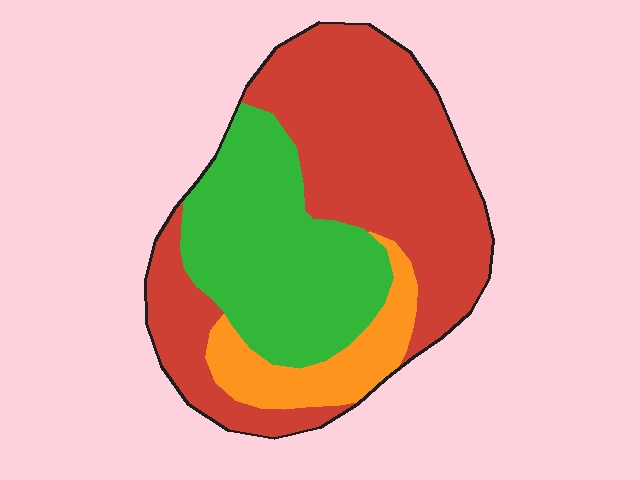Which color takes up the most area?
Red, at roughly 55%.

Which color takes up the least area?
Orange, at roughly 15%.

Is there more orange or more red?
Red.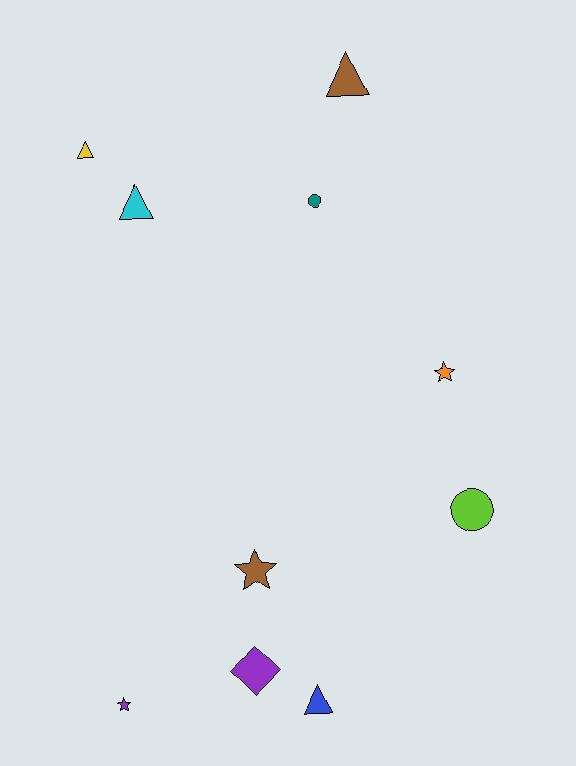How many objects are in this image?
There are 10 objects.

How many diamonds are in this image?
There is 1 diamond.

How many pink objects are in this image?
There are no pink objects.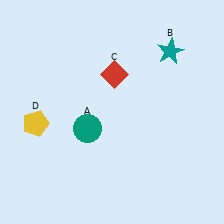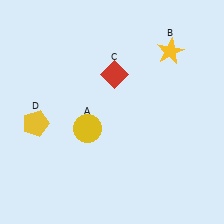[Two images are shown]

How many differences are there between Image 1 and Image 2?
There are 2 differences between the two images.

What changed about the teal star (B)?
In Image 1, B is teal. In Image 2, it changed to yellow.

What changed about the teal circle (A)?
In Image 1, A is teal. In Image 2, it changed to yellow.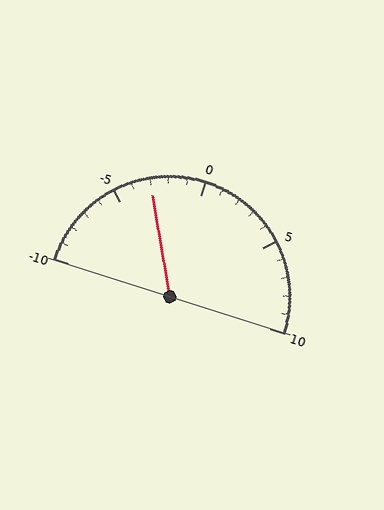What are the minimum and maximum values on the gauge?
The gauge ranges from -10 to 10.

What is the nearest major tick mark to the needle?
The nearest major tick mark is -5.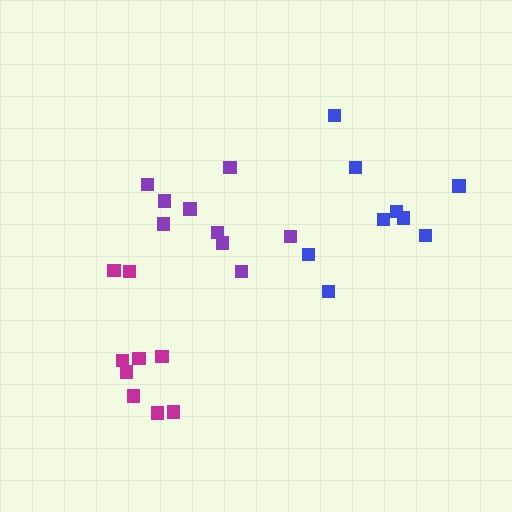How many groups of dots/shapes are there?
There are 3 groups.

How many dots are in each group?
Group 1: 9 dots, Group 2: 9 dots, Group 3: 9 dots (27 total).